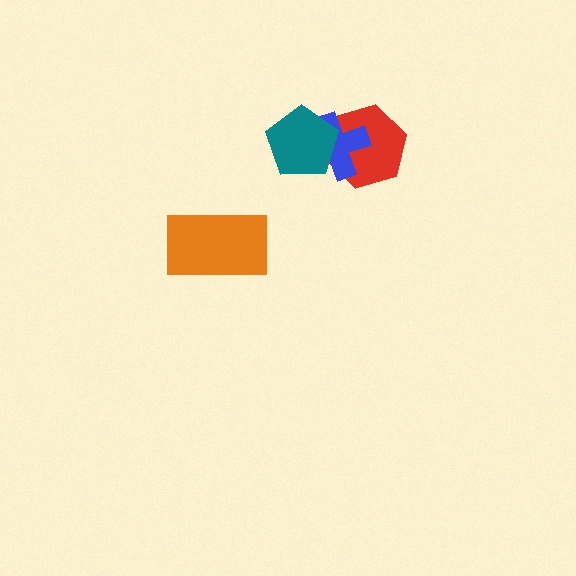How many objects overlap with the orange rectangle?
0 objects overlap with the orange rectangle.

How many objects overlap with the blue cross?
2 objects overlap with the blue cross.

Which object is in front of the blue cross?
The teal pentagon is in front of the blue cross.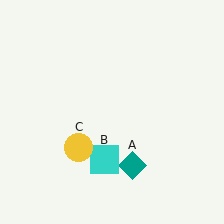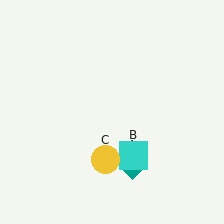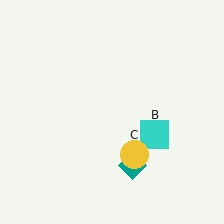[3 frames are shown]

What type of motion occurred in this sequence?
The cyan square (object B), yellow circle (object C) rotated counterclockwise around the center of the scene.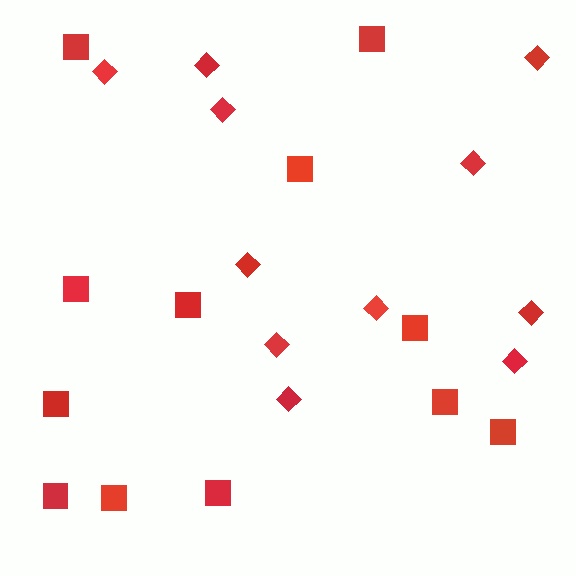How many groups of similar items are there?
There are 2 groups: one group of squares (12) and one group of diamonds (11).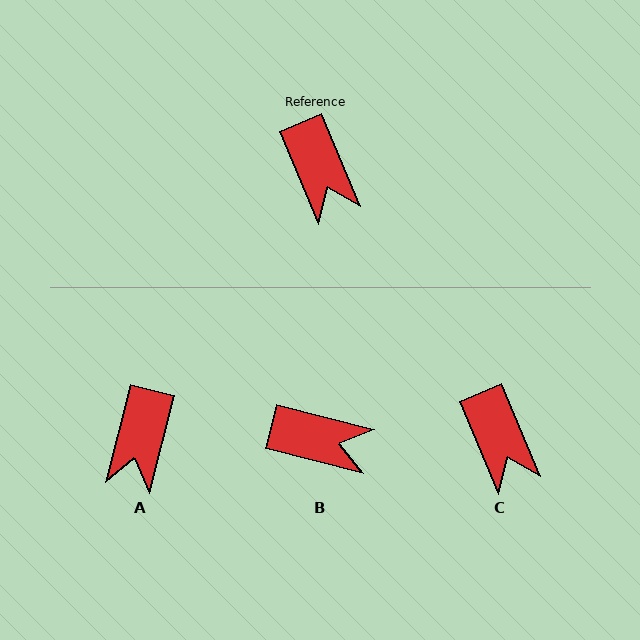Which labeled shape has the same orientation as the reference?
C.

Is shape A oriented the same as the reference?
No, it is off by about 37 degrees.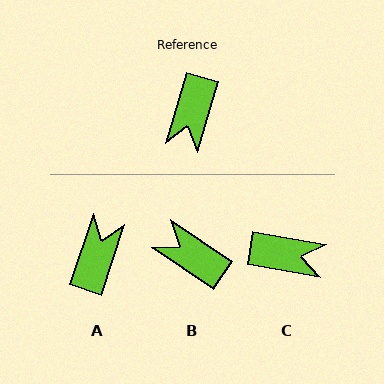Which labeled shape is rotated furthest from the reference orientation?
A, about 178 degrees away.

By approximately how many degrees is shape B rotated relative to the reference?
Approximately 108 degrees clockwise.